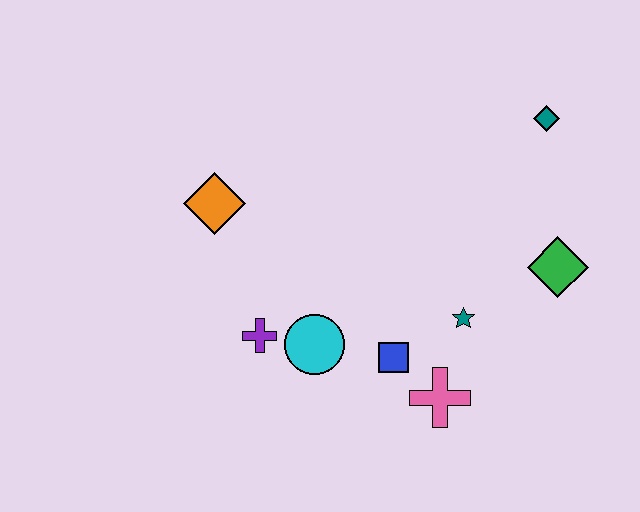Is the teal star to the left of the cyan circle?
No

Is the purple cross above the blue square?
Yes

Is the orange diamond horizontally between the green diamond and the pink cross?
No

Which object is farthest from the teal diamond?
The purple cross is farthest from the teal diamond.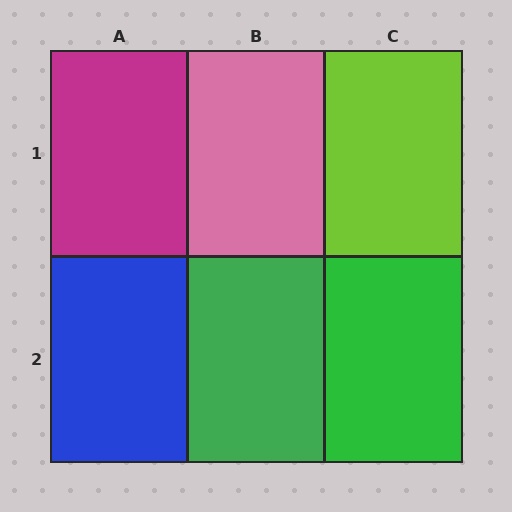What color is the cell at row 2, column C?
Green.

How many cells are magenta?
1 cell is magenta.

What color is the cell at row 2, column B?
Green.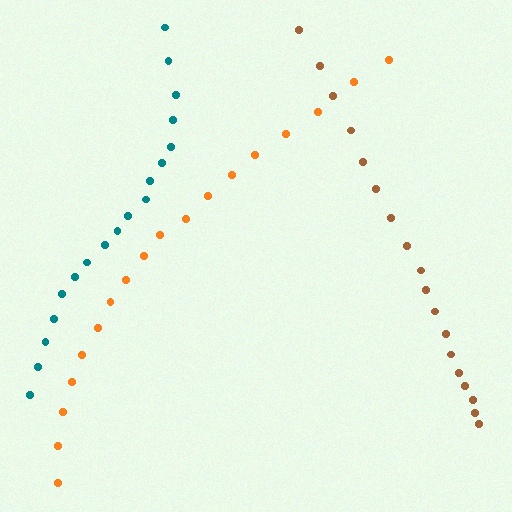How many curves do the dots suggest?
There are 3 distinct paths.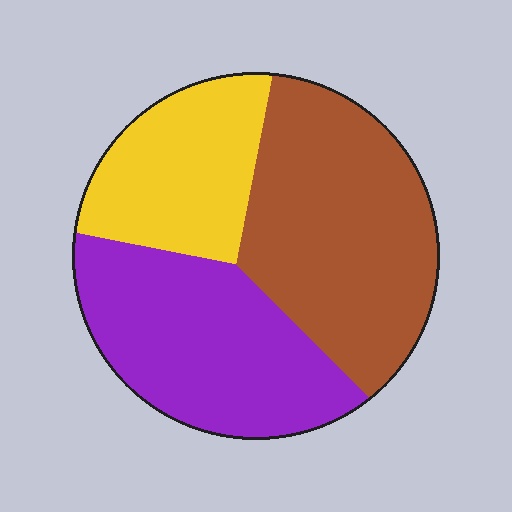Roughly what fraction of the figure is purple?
Purple takes up between a quarter and a half of the figure.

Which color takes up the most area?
Brown, at roughly 40%.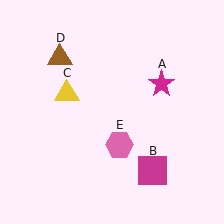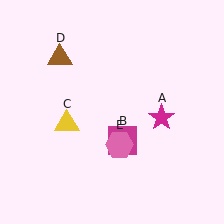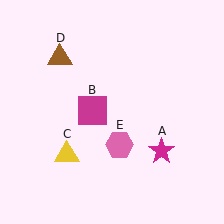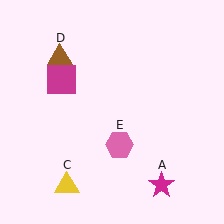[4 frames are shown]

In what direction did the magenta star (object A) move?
The magenta star (object A) moved down.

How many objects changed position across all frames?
3 objects changed position: magenta star (object A), magenta square (object B), yellow triangle (object C).